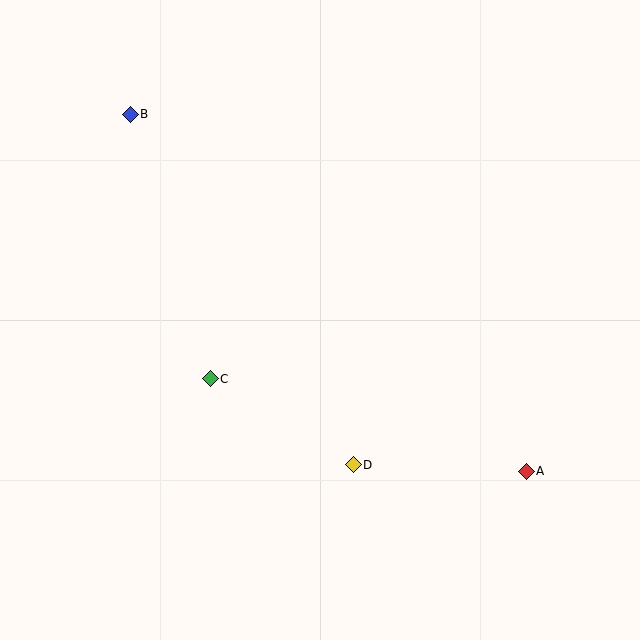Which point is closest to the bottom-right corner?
Point A is closest to the bottom-right corner.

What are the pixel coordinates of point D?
Point D is at (353, 465).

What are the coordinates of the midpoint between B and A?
The midpoint between B and A is at (328, 293).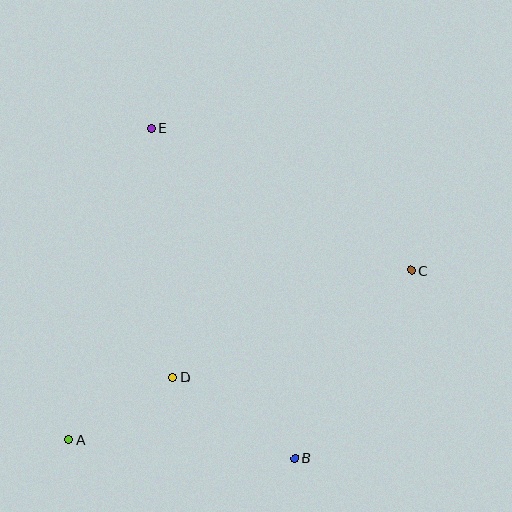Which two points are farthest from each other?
Points A and C are farthest from each other.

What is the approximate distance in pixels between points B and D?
The distance between B and D is approximately 146 pixels.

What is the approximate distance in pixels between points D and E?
The distance between D and E is approximately 251 pixels.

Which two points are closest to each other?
Points A and D are closest to each other.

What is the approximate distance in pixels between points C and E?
The distance between C and E is approximately 296 pixels.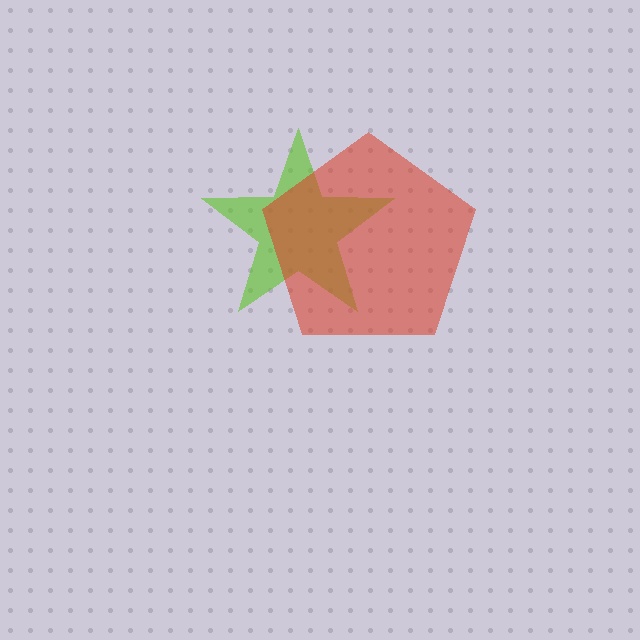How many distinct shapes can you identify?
There are 2 distinct shapes: a lime star, a red pentagon.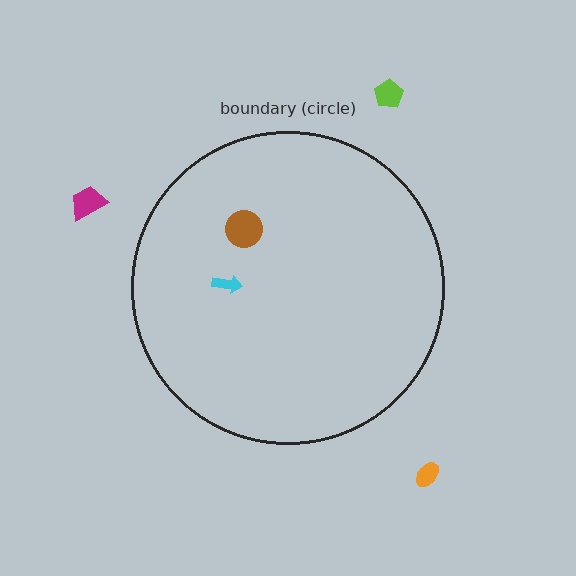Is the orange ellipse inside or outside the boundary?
Outside.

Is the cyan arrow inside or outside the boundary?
Inside.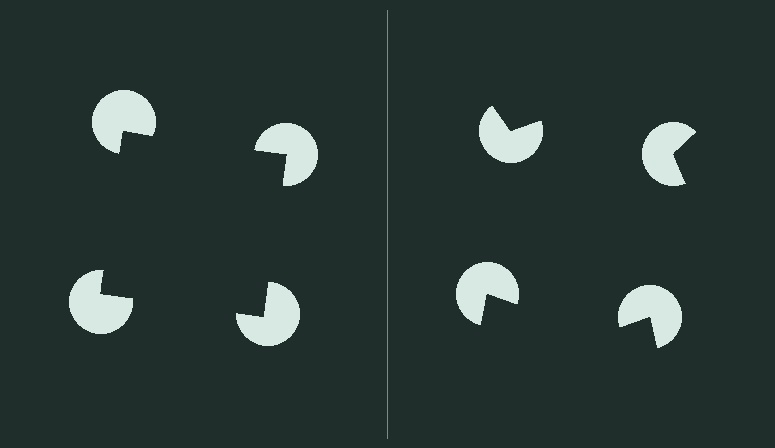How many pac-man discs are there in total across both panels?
8 — 4 on each side.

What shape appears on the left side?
An illusory square.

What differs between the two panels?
The pac-man discs are positioned identically on both sides; only the wedge orientations differ. On the left they align to a square; on the right they are misaligned.